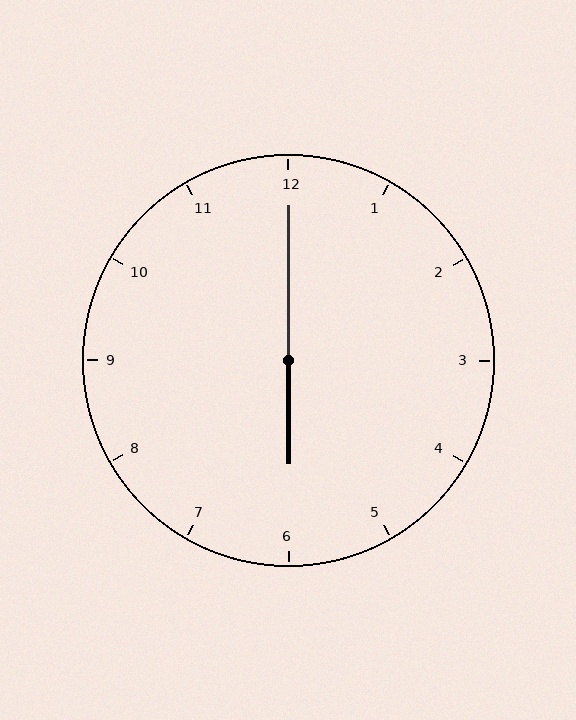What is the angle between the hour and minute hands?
Approximately 180 degrees.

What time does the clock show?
6:00.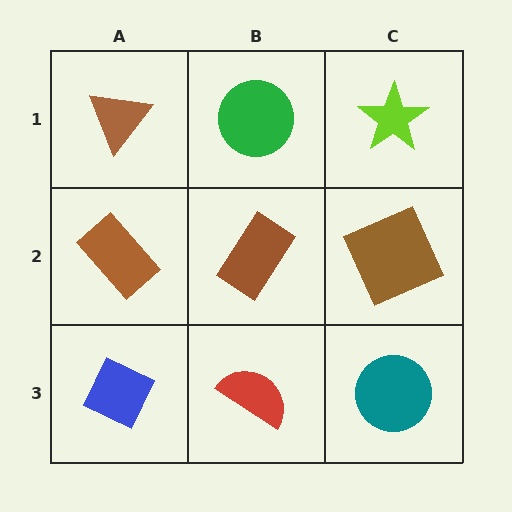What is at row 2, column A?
A brown rectangle.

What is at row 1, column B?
A green circle.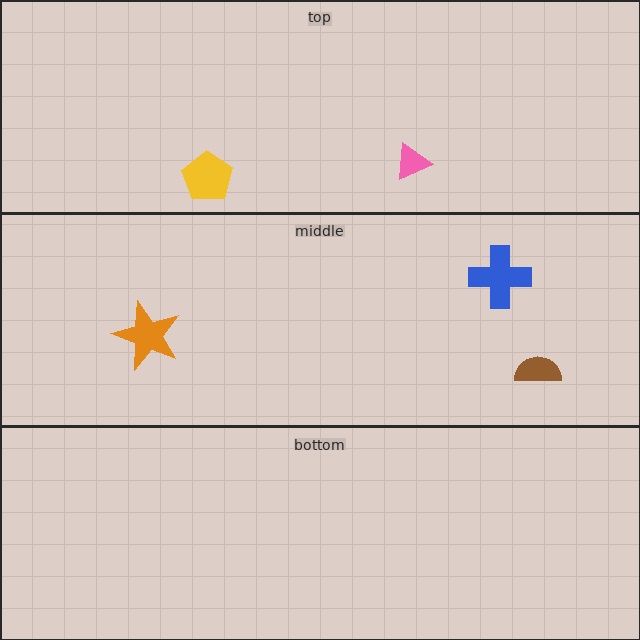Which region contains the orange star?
The middle region.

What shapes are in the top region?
The yellow pentagon, the pink triangle.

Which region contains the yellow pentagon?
The top region.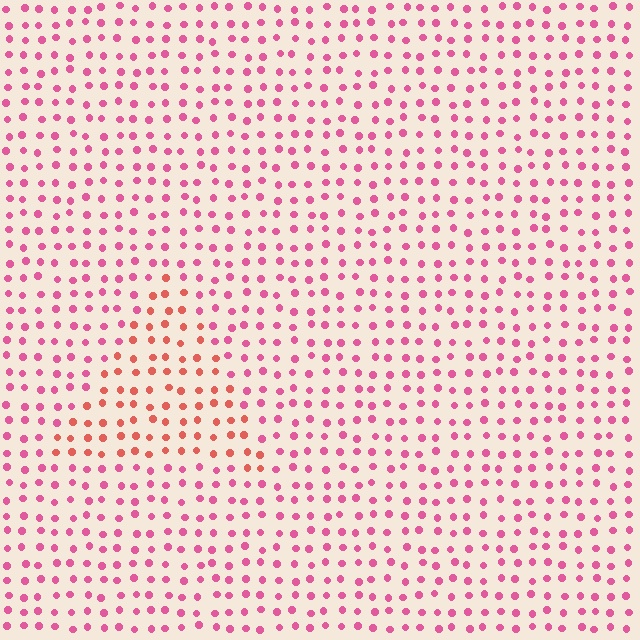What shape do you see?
I see a triangle.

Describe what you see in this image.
The image is filled with small pink elements in a uniform arrangement. A triangle-shaped region is visible where the elements are tinted to a slightly different hue, forming a subtle color boundary.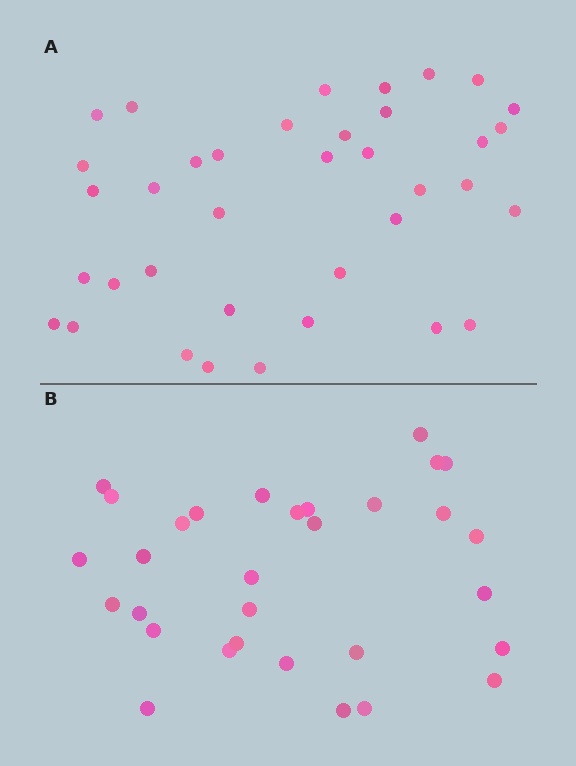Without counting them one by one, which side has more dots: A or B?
Region A (the top region) has more dots.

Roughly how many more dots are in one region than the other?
Region A has about 6 more dots than region B.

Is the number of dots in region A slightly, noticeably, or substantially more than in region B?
Region A has only slightly more — the two regions are fairly close. The ratio is roughly 1.2 to 1.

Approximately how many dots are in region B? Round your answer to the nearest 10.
About 30 dots. (The exact count is 31, which rounds to 30.)